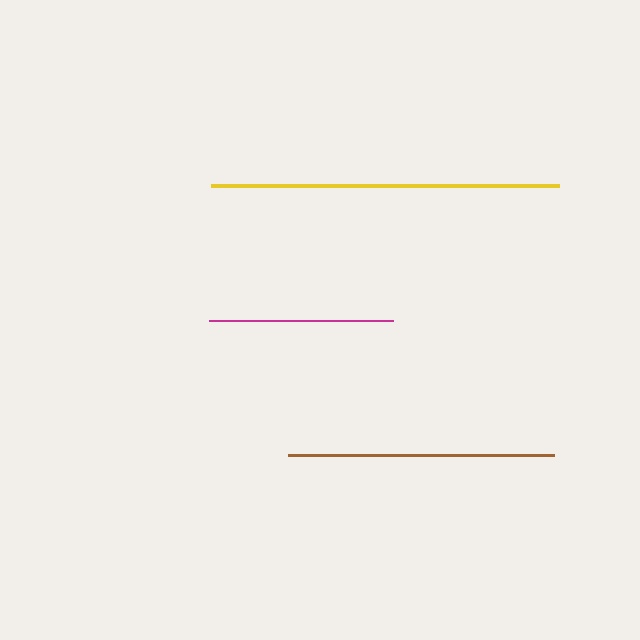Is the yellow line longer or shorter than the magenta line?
The yellow line is longer than the magenta line.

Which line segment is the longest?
The yellow line is the longest at approximately 348 pixels.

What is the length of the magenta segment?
The magenta segment is approximately 184 pixels long.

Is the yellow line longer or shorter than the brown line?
The yellow line is longer than the brown line.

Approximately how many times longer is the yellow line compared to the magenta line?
The yellow line is approximately 1.9 times the length of the magenta line.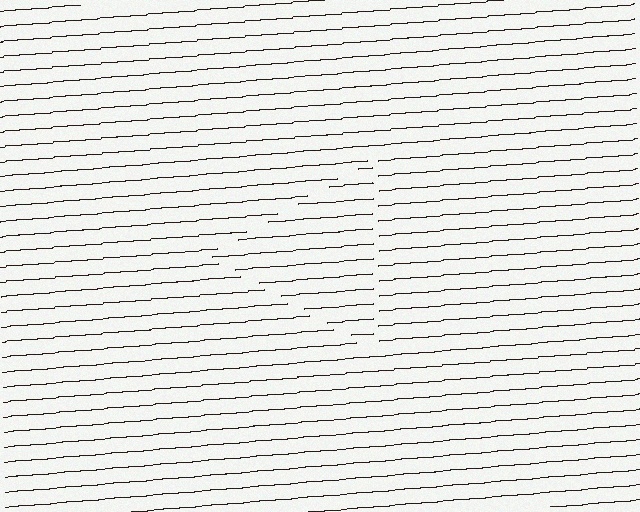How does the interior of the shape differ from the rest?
The interior of the shape contains the same grating, shifted by half a period — the contour is defined by the phase discontinuity where line-ends from the inner and outer gratings abut.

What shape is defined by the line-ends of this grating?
An illusory triangle. The interior of the shape contains the same grating, shifted by half a period — the contour is defined by the phase discontinuity where line-ends from the inner and outer gratings abut.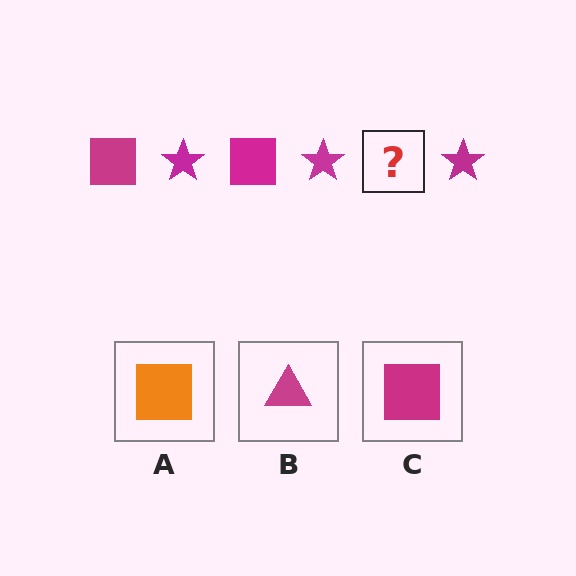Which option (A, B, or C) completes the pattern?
C.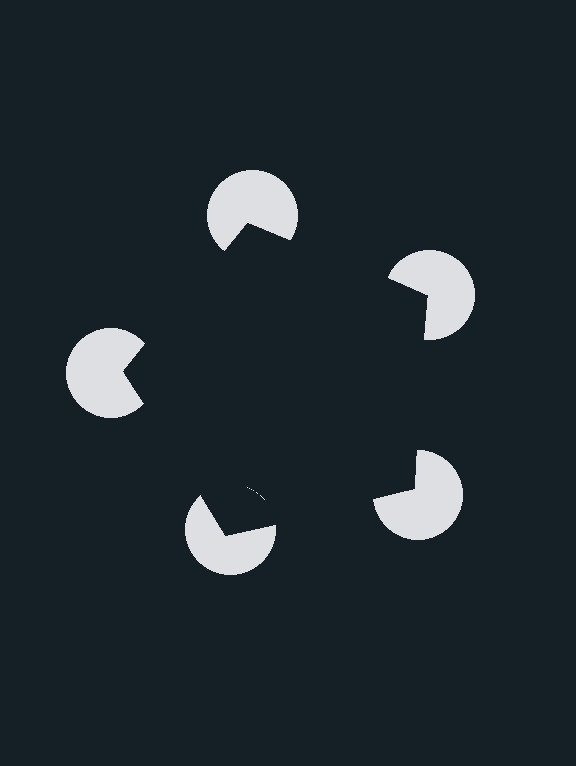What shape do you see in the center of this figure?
An illusory pentagon — its edges are inferred from the aligned wedge cuts in the pac-man discs, not physically drawn.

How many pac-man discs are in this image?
There are 5 — one at each vertex of the illusory pentagon.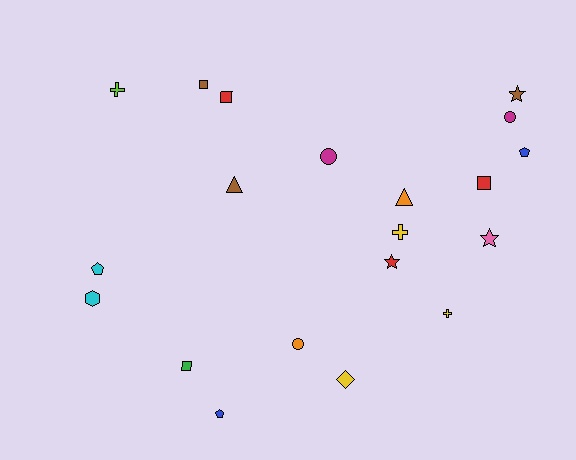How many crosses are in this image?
There are 3 crosses.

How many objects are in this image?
There are 20 objects.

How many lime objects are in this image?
There is 1 lime object.